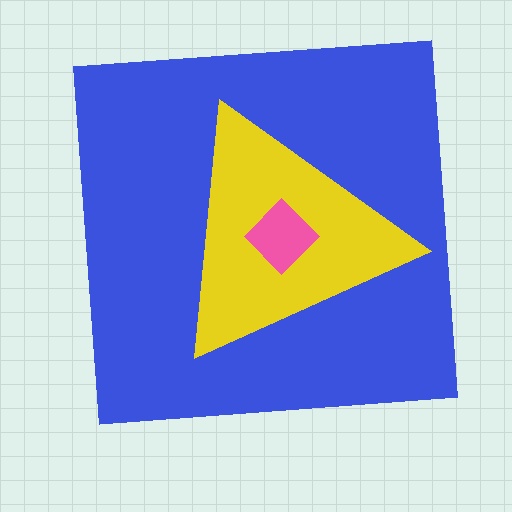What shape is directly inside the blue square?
The yellow triangle.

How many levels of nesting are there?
3.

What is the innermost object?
The pink diamond.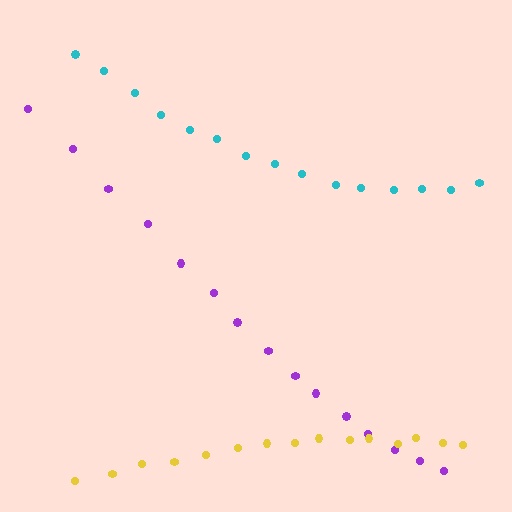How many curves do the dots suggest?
There are 3 distinct paths.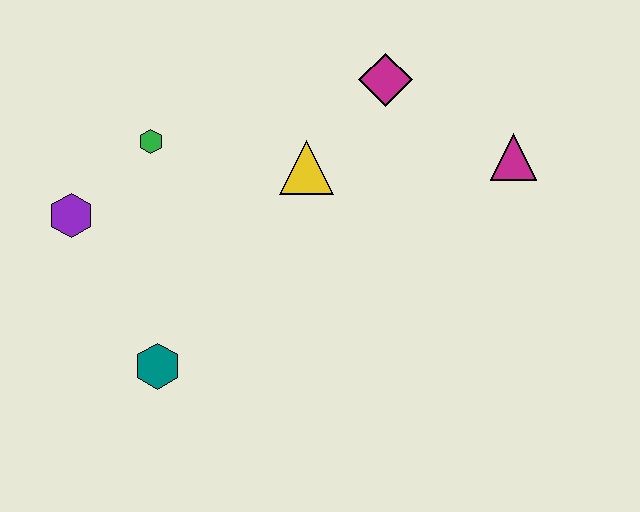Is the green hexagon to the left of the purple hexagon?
No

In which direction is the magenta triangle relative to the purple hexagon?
The magenta triangle is to the right of the purple hexagon.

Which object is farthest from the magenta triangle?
The purple hexagon is farthest from the magenta triangle.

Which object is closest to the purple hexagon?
The green hexagon is closest to the purple hexagon.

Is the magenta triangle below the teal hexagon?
No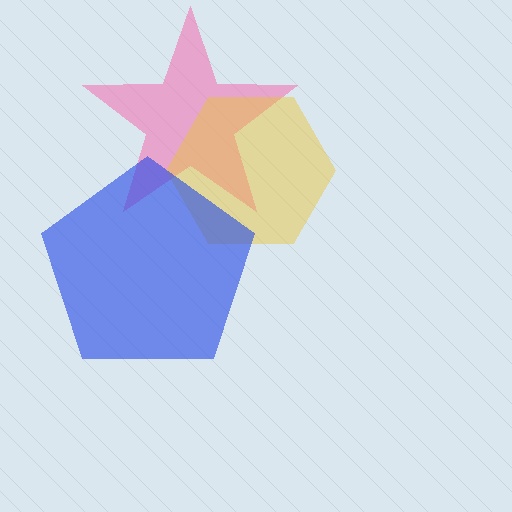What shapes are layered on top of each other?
The layered shapes are: a pink star, a yellow hexagon, a blue pentagon.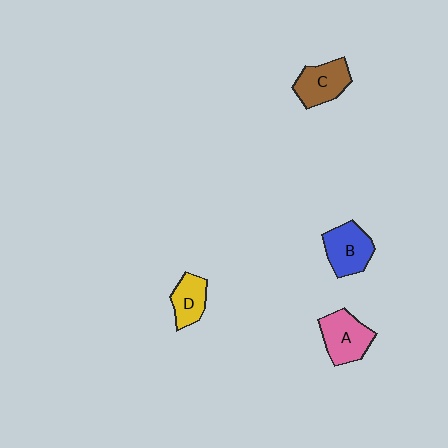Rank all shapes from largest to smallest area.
From largest to smallest: A (pink), B (blue), C (brown), D (yellow).